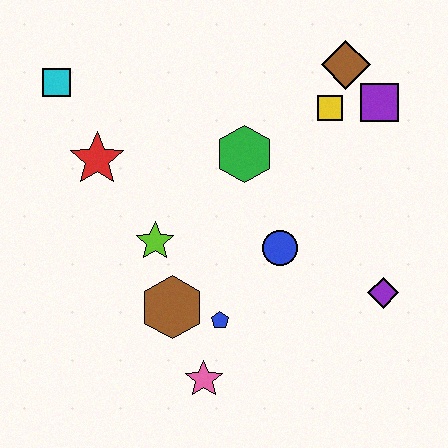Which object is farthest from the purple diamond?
The cyan square is farthest from the purple diamond.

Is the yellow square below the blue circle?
No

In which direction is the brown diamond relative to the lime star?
The brown diamond is to the right of the lime star.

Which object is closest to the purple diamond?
The blue circle is closest to the purple diamond.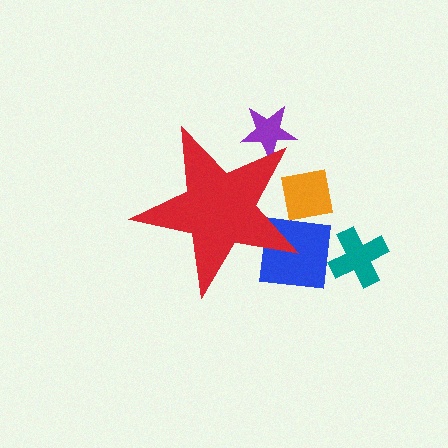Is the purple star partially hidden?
Yes, the purple star is partially hidden behind the red star.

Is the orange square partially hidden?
Yes, the orange square is partially hidden behind the red star.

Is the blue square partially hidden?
Yes, the blue square is partially hidden behind the red star.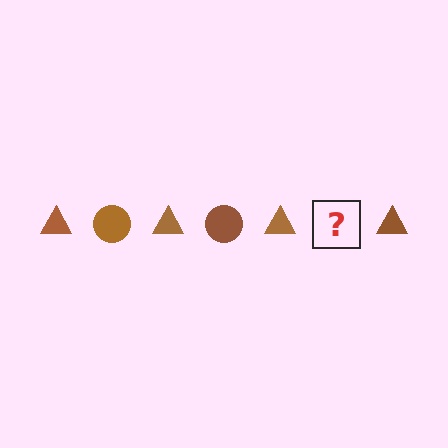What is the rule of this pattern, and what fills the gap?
The rule is that the pattern cycles through triangle, circle shapes in brown. The gap should be filled with a brown circle.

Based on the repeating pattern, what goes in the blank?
The blank should be a brown circle.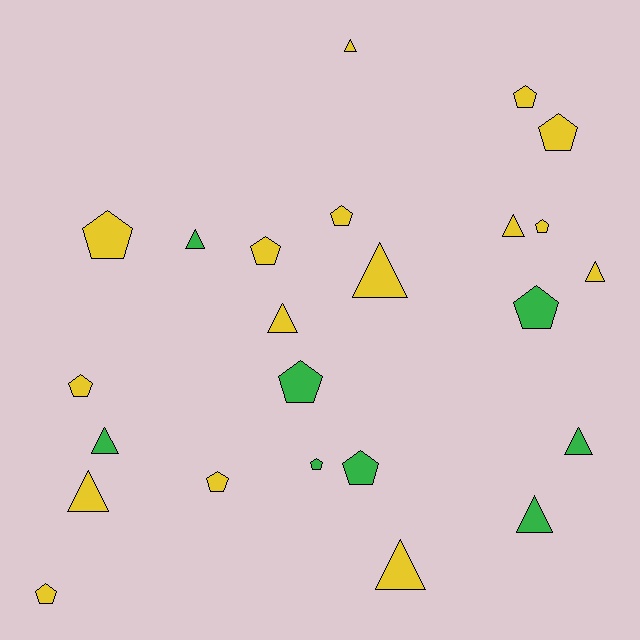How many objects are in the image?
There are 24 objects.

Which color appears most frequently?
Yellow, with 16 objects.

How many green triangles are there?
There are 4 green triangles.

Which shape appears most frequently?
Pentagon, with 13 objects.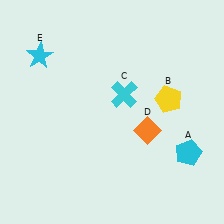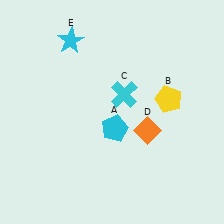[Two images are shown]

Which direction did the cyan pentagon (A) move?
The cyan pentagon (A) moved left.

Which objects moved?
The objects that moved are: the cyan pentagon (A), the cyan star (E).